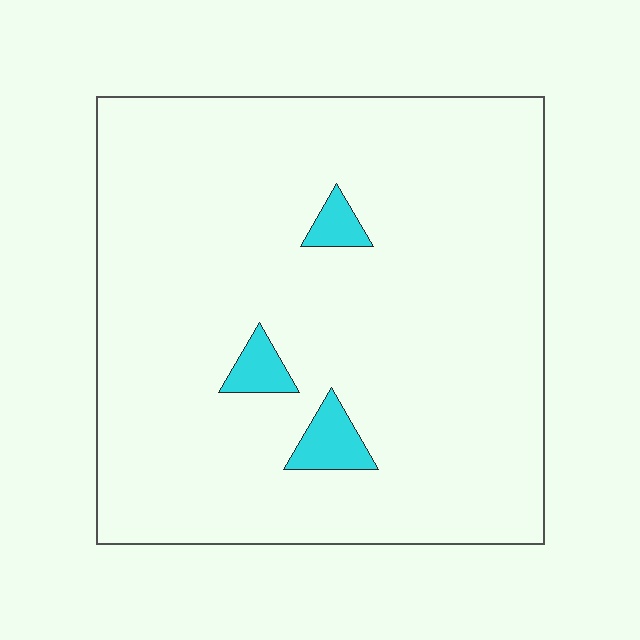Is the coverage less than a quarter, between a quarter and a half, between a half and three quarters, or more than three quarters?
Less than a quarter.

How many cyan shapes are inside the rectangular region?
3.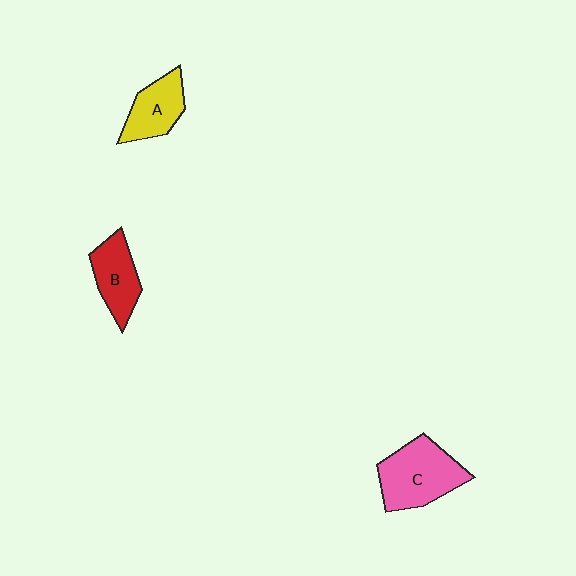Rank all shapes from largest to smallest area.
From largest to smallest: C (pink), B (red), A (yellow).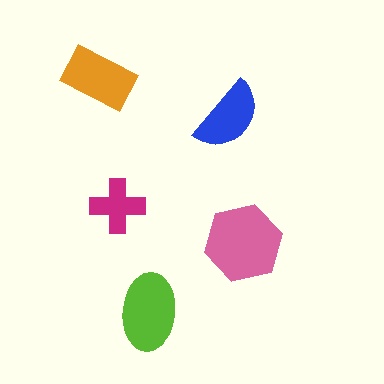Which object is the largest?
The pink hexagon.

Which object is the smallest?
The magenta cross.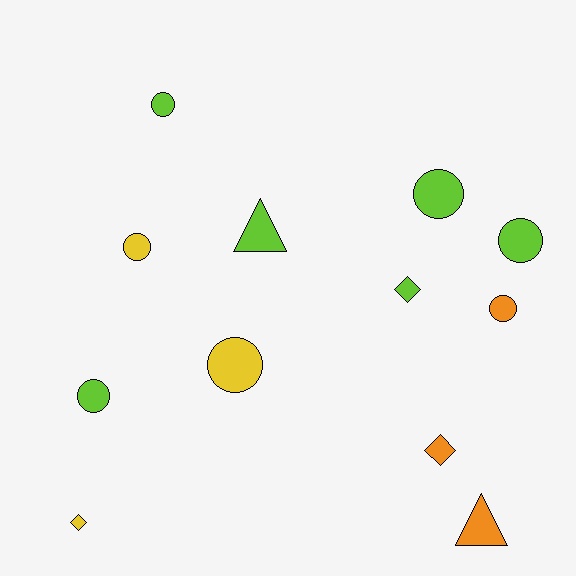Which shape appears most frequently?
Circle, with 7 objects.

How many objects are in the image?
There are 12 objects.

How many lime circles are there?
There are 4 lime circles.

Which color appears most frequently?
Lime, with 6 objects.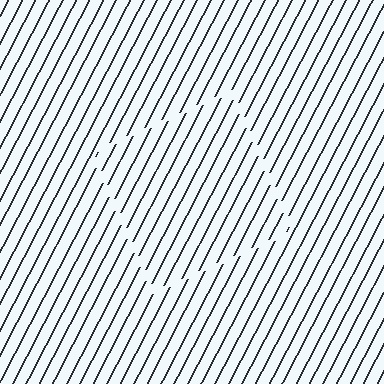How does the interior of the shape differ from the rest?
The interior of the shape contains the same grating, shifted by half a period — the contour is defined by the phase discontinuity where line-ends from the inner and outer gratings abut.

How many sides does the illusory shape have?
4 sides — the line-ends trace a square.